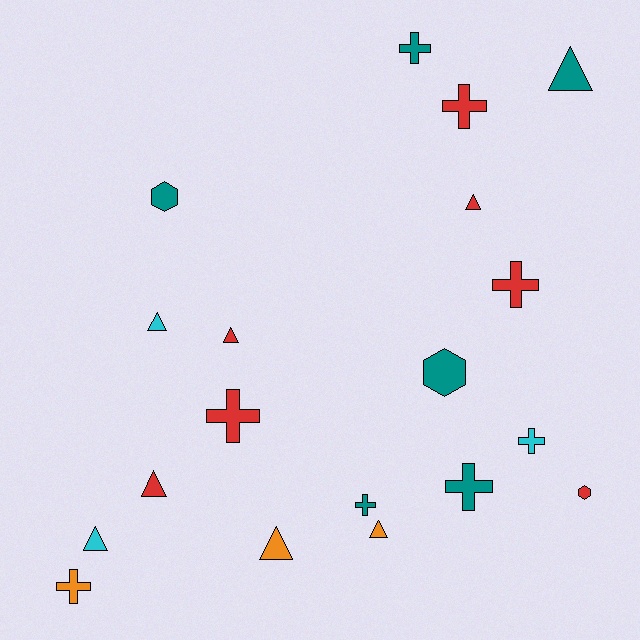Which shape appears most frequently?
Triangle, with 8 objects.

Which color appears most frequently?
Red, with 7 objects.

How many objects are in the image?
There are 19 objects.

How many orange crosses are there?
There is 1 orange cross.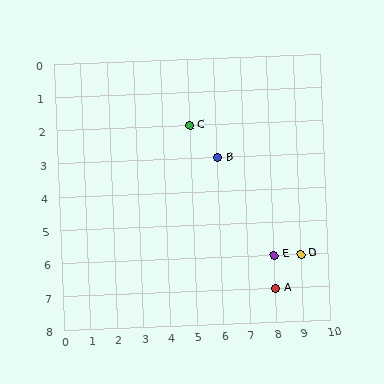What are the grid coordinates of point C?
Point C is at grid coordinates (5, 2).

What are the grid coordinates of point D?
Point D is at grid coordinates (9, 6).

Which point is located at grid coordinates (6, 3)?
Point B is at (6, 3).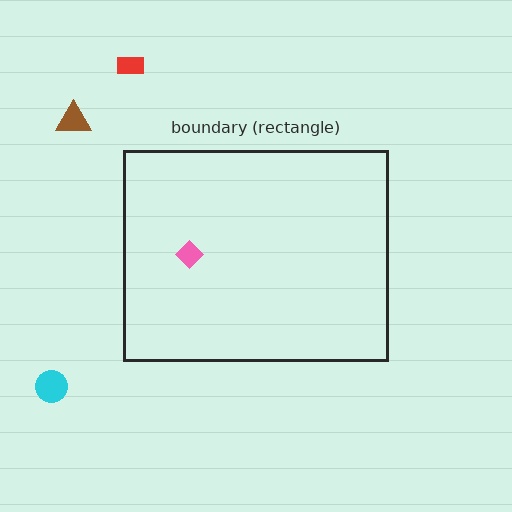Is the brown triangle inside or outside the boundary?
Outside.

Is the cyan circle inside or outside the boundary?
Outside.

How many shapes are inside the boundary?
1 inside, 3 outside.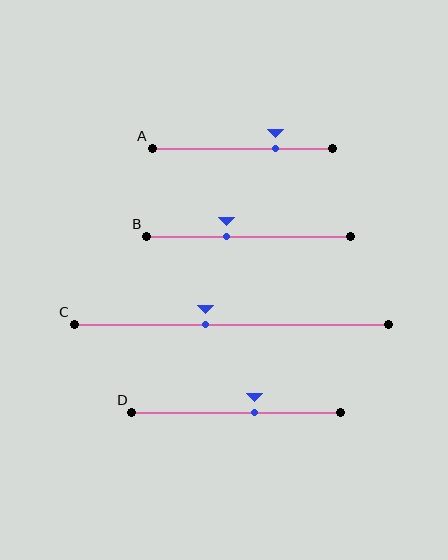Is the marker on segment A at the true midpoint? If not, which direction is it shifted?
No, the marker on segment A is shifted to the right by about 18% of the segment length.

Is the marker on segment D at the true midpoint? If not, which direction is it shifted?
No, the marker on segment D is shifted to the right by about 9% of the segment length.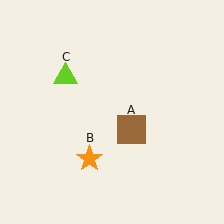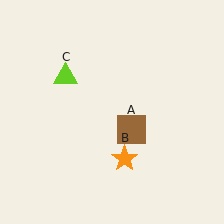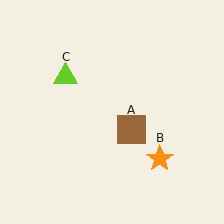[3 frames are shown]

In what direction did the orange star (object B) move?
The orange star (object B) moved right.